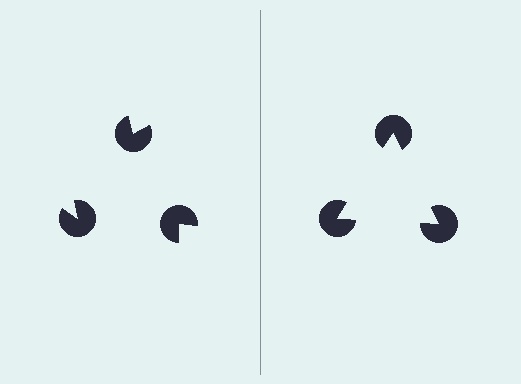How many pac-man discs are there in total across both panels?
6 — 3 on each side.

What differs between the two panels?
The pac-man discs are positioned identically on both sides; only the wedge orientations differ. On the right they align to a triangle; on the left they are misaligned.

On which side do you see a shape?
An illusory triangle appears on the right side. On the left side the wedge cuts are rotated, so no coherent shape forms.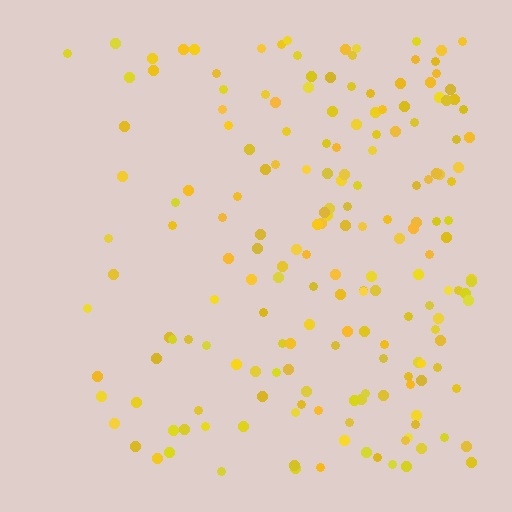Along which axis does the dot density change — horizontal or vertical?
Horizontal.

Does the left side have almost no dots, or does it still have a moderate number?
Still a moderate number, just noticeably fewer than the right.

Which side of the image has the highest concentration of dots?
The right.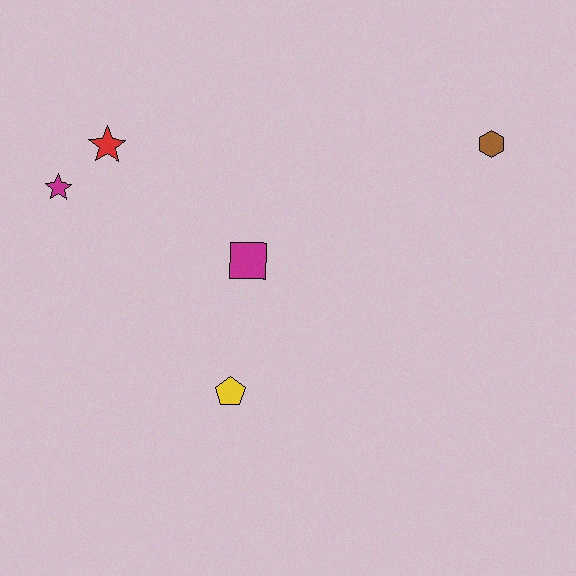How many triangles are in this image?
There are no triangles.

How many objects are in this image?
There are 5 objects.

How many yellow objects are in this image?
There is 1 yellow object.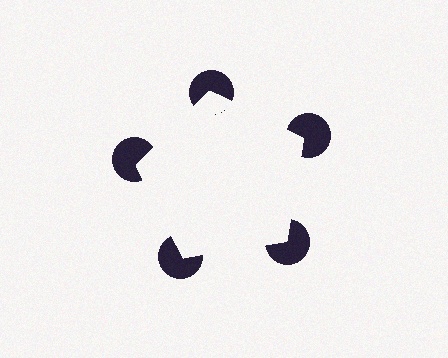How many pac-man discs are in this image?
There are 5 — one at each vertex of the illusory pentagon.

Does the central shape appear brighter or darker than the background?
It typically appears slightly brighter than the background, even though no actual brightness change is drawn.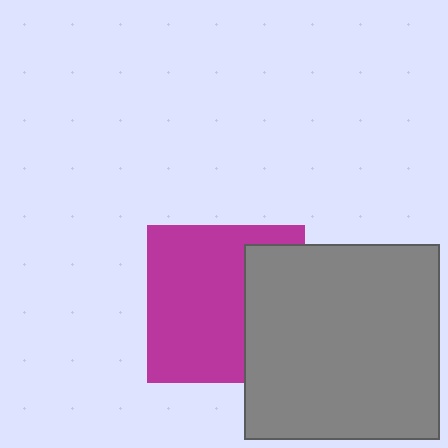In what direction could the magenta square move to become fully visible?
The magenta square could move left. That would shift it out from behind the gray square entirely.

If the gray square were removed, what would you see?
You would see the complete magenta square.